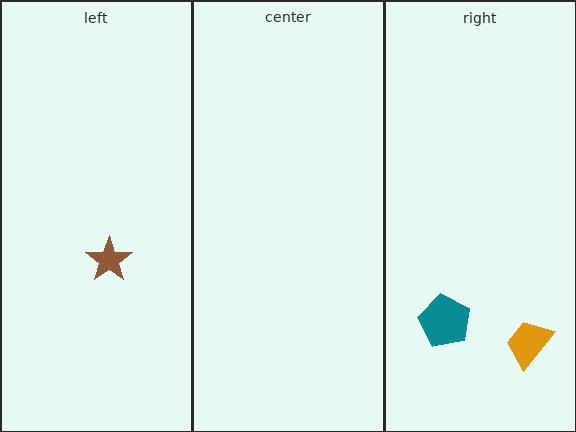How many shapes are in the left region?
1.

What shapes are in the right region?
The orange trapezoid, the teal pentagon.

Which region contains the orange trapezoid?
The right region.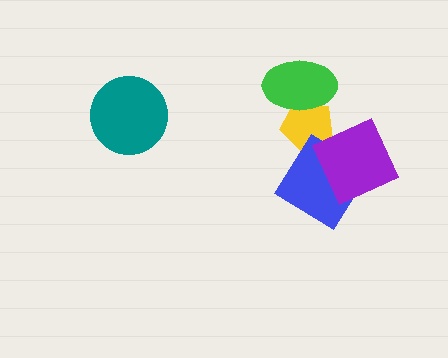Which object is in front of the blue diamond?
The purple square is in front of the blue diamond.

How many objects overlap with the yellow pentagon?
2 objects overlap with the yellow pentagon.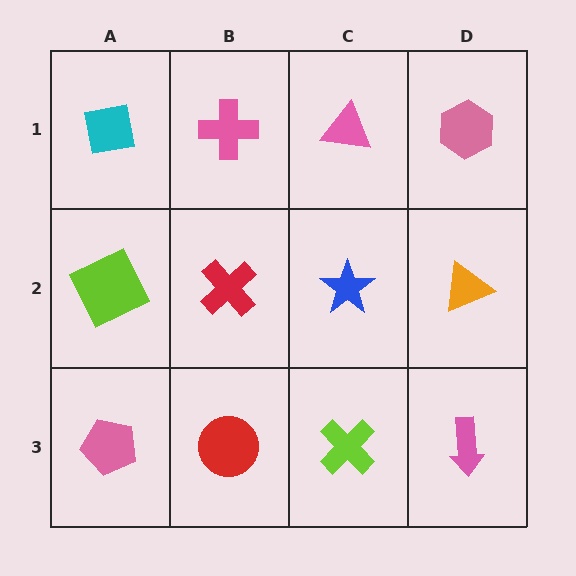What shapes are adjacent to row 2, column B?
A pink cross (row 1, column B), a red circle (row 3, column B), a lime square (row 2, column A), a blue star (row 2, column C).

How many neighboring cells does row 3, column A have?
2.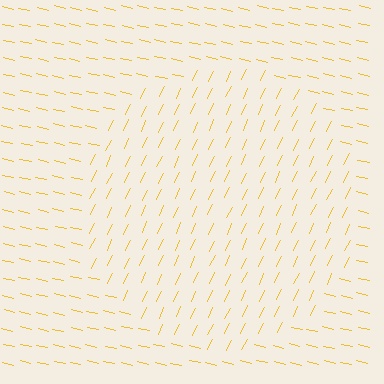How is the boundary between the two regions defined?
The boundary is defined purely by a change in line orientation (approximately 78 degrees difference). All lines are the same color and thickness.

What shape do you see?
I see a circle.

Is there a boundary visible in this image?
Yes, there is a texture boundary formed by a change in line orientation.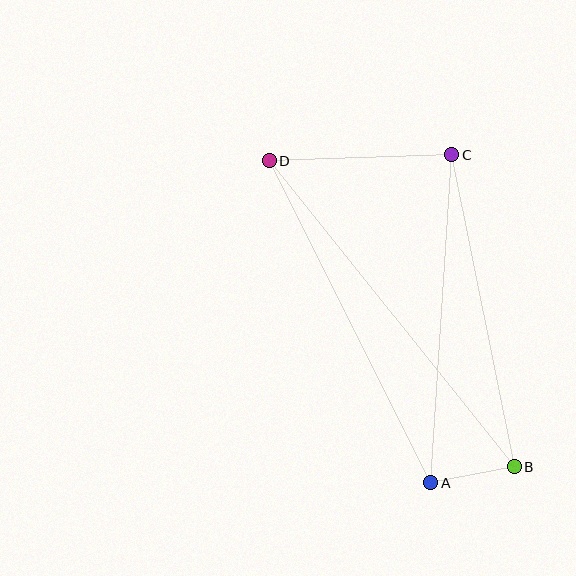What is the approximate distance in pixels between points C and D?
The distance between C and D is approximately 182 pixels.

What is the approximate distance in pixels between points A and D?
The distance between A and D is approximately 360 pixels.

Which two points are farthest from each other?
Points B and D are farthest from each other.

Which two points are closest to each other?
Points A and B are closest to each other.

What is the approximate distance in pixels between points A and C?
The distance between A and C is approximately 329 pixels.